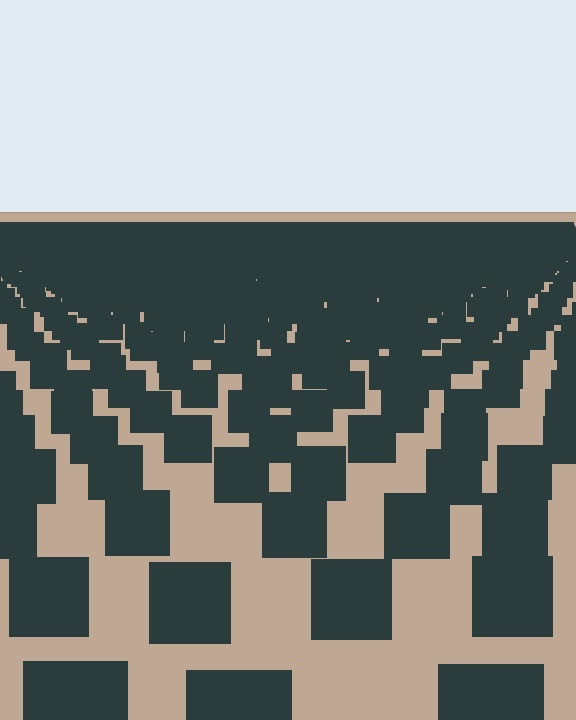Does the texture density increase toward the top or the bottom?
Density increases toward the top.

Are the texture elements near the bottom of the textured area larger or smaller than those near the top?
Larger. Near the bottom, elements are closer to the viewer and appear at a bigger on-screen size.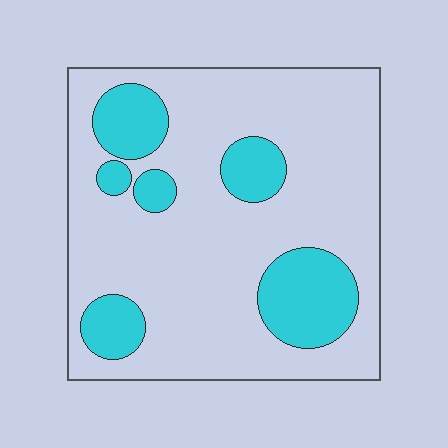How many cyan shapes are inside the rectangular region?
6.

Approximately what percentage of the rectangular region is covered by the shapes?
Approximately 25%.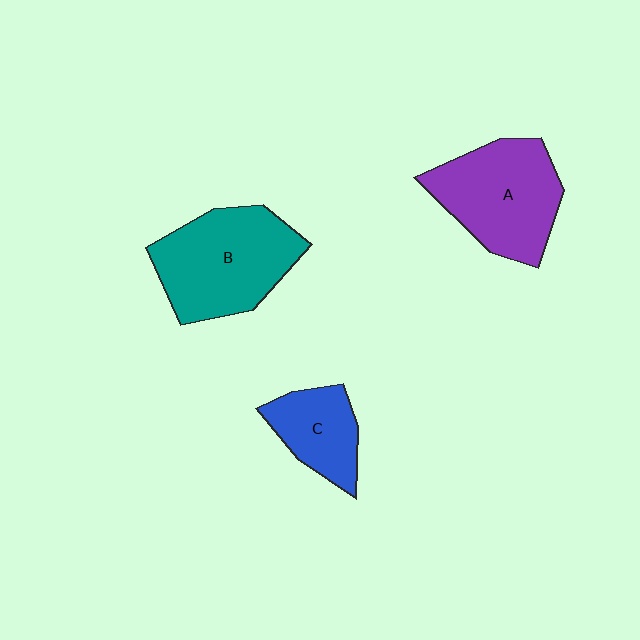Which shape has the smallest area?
Shape C (blue).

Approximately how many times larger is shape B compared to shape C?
Approximately 1.9 times.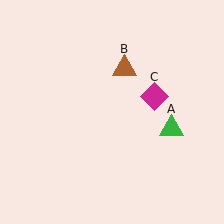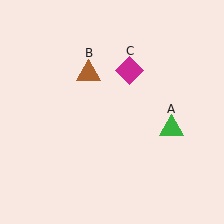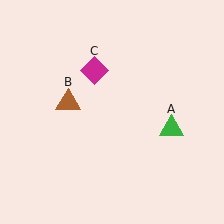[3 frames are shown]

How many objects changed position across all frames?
2 objects changed position: brown triangle (object B), magenta diamond (object C).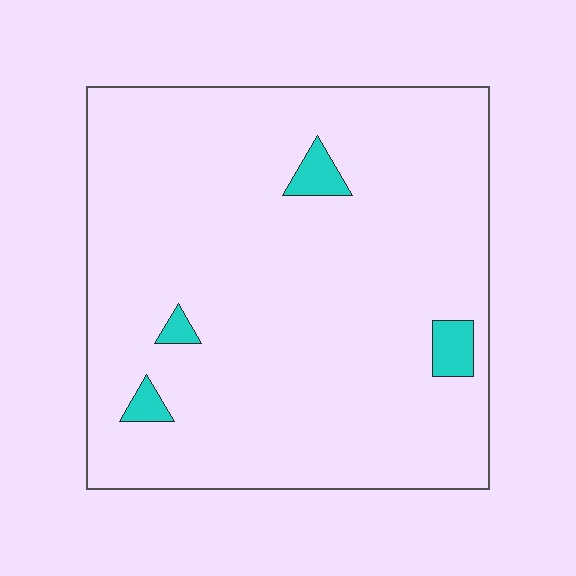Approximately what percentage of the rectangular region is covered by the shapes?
Approximately 5%.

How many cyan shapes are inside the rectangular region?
4.